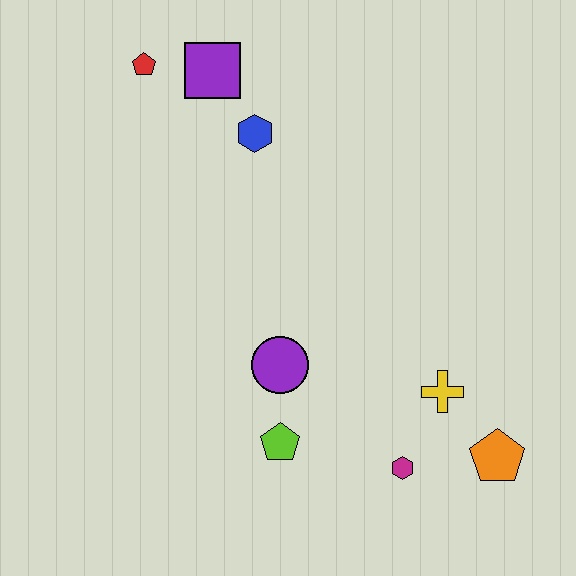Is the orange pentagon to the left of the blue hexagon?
No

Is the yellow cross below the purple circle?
Yes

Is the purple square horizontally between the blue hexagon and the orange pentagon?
No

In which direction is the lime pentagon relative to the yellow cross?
The lime pentagon is to the left of the yellow cross.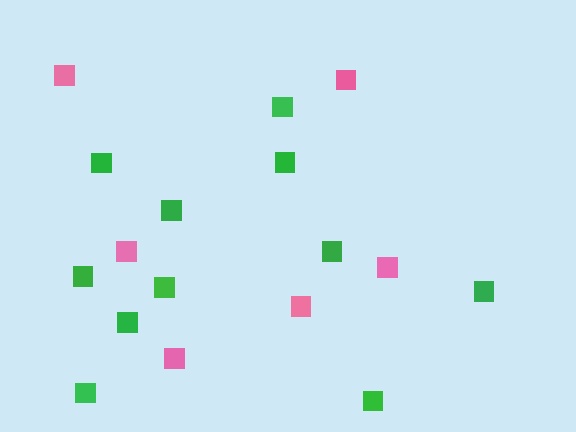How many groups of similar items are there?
There are 2 groups: one group of green squares (11) and one group of pink squares (6).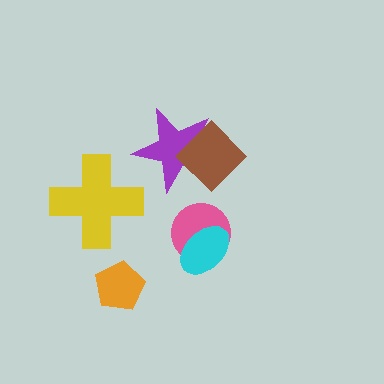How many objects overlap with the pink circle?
1 object overlaps with the pink circle.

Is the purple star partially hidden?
Yes, it is partially covered by another shape.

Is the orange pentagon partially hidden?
No, no other shape covers it.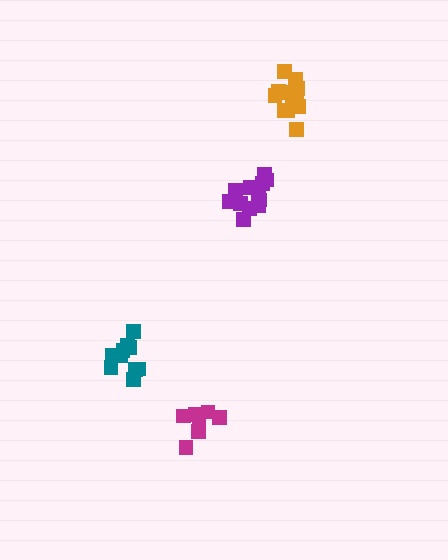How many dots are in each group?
Group 1: 10 dots, Group 2: 13 dots, Group 3: 12 dots, Group 4: 7 dots (42 total).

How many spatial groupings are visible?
There are 4 spatial groupings.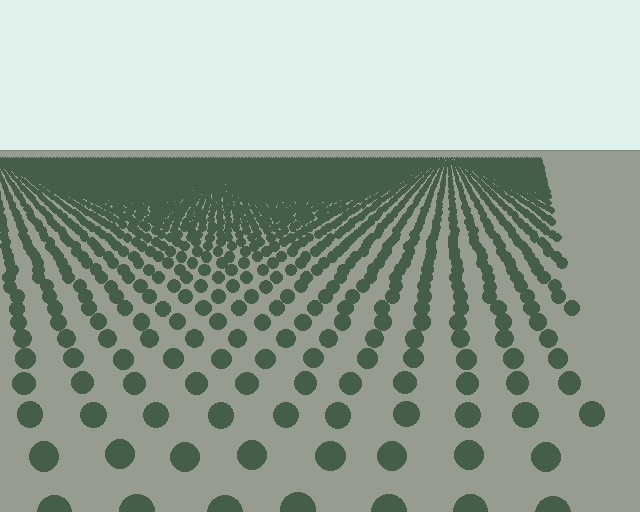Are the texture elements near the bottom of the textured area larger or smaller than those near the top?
Larger. Near the bottom, elements are closer to the viewer and appear at a bigger on-screen size.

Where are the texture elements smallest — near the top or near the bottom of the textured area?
Near the top.